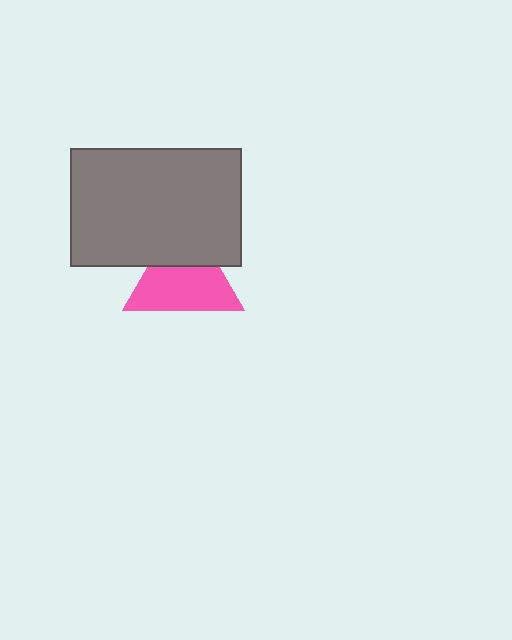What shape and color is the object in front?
The object in front is a gray rectangle.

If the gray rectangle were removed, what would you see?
You would see the complete pink triangle.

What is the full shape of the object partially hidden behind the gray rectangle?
The partially hidden object is a pink triangle.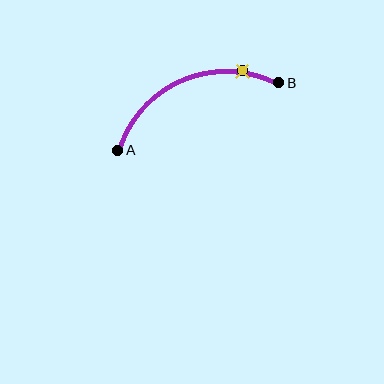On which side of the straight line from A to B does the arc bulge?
The arc bulges above the straight line connecting A and B.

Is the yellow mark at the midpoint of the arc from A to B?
No. The yellow mark lies on the arc but is closer to endpoint B. The arc midpoint would be at the point on the curve equidistant along the arc from both A and B.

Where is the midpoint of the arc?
The arc midpoint is the point on the curve farthest from the straight line joining A and B. It sits above that line.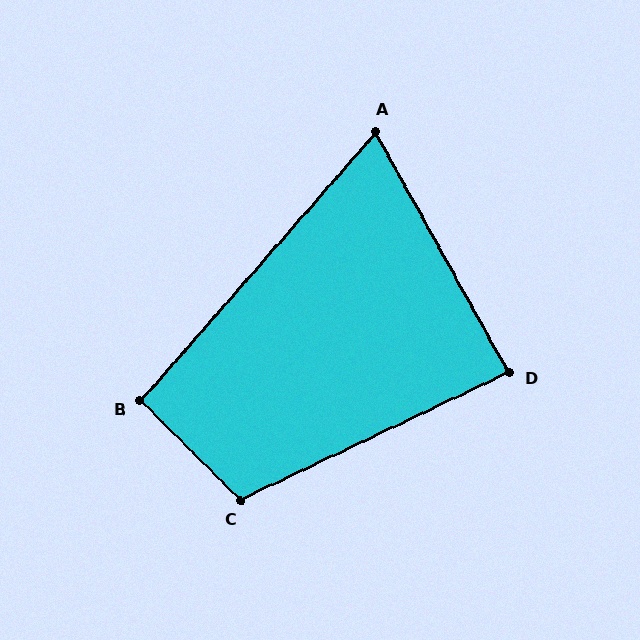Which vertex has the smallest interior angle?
A, at approximately 70 degrees.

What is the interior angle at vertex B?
Approximately 94 degrees (approximately right).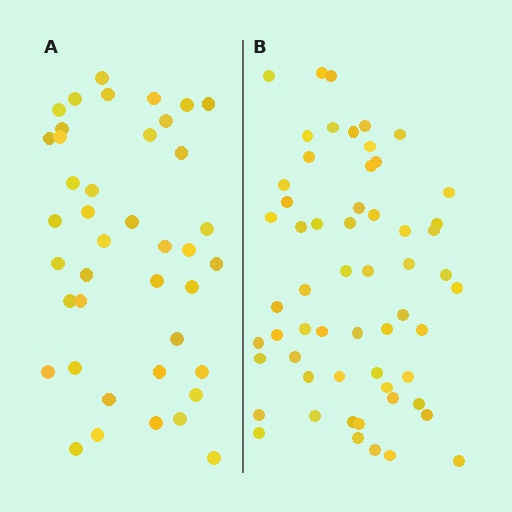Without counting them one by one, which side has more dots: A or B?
Region B (the right region) has more dots.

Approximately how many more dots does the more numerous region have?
Region B has approximately 15 more dots than region A.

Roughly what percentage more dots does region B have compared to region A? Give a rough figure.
About 40% more.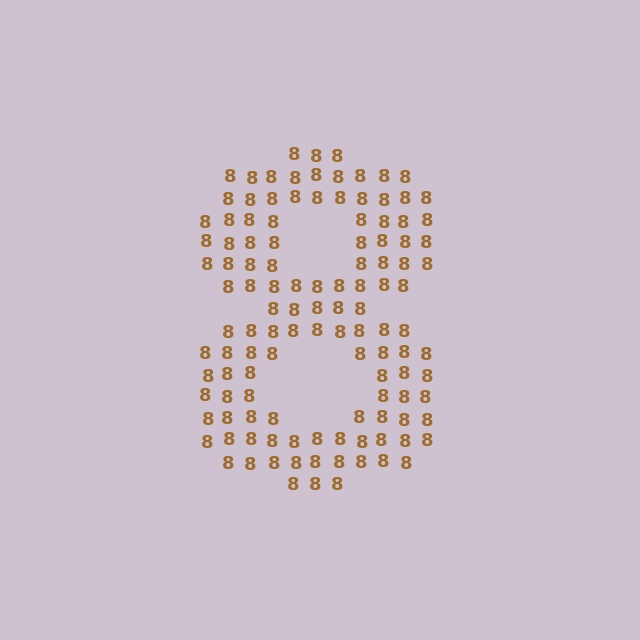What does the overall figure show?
The overall figure shows the digit 8.